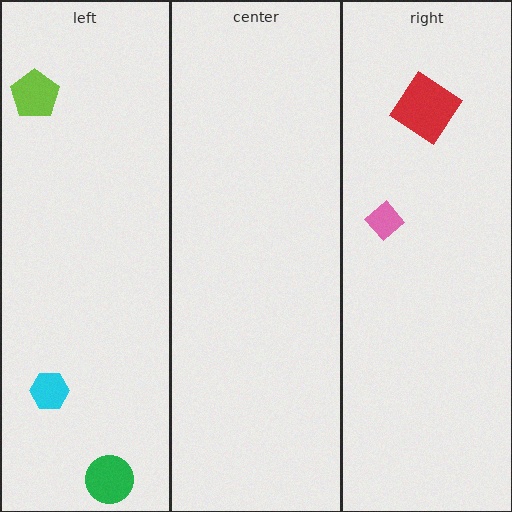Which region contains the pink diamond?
The right region.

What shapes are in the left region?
The cyan hexagon, the green circle, the lime pentagon.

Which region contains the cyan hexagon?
The left region.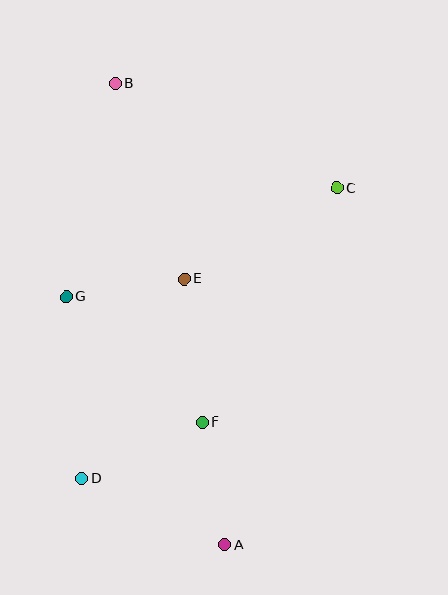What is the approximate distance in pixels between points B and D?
The distance between B and D is approximately 396 pixels.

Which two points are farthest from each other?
Points A and B are farthest from each other.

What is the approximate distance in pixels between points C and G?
The distance between C and G is approximately 292 pixels.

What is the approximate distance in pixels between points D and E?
The distance between D and E is approximately 224 pixels.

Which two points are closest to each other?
Points E and G are closest to each other.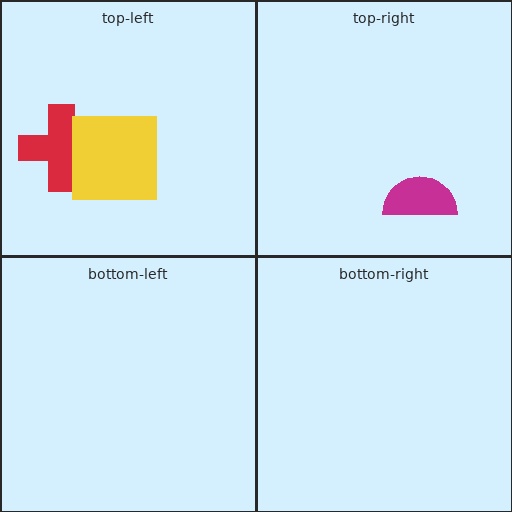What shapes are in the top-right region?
The magenta semicircle.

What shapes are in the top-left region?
The red cross, the yellow square.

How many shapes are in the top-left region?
2.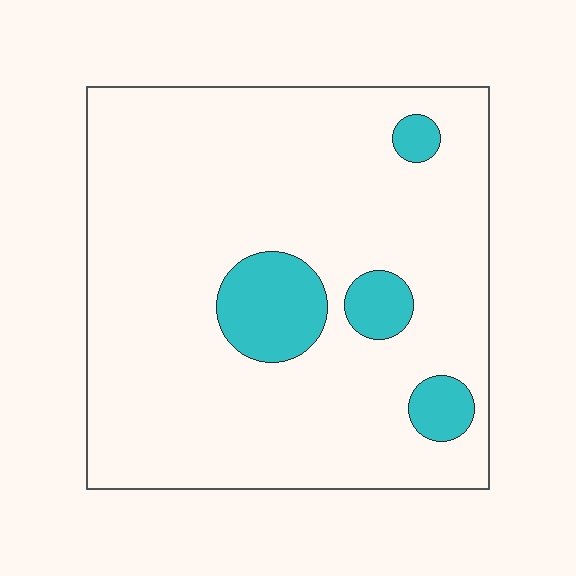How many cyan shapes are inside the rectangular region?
4.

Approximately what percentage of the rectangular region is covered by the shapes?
Approximately 10%.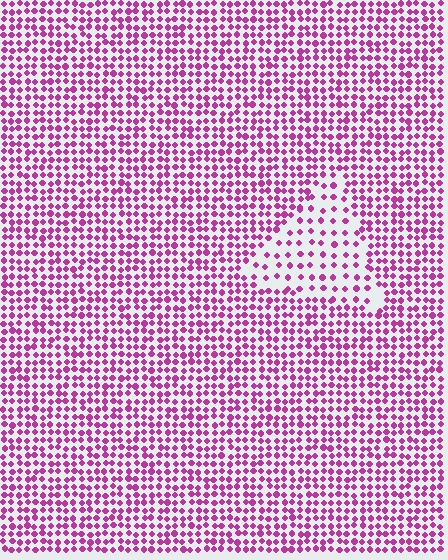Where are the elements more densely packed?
The elements are more densely packed outside the triangle boundary.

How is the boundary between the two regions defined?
The boundary is defined by a change in element density (approximately 2.1x ratio). All elements are the same color, size, and shape.